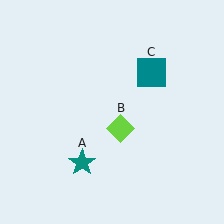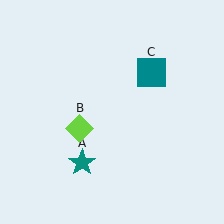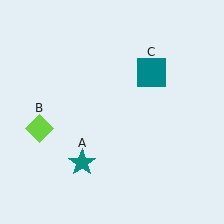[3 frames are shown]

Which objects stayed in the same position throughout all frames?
Teal star (object A) and teal square (object C) remained stationary.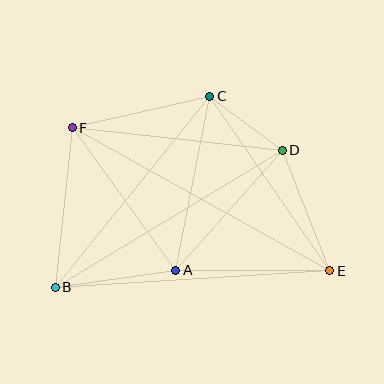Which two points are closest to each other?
Points C and D are closest to each other.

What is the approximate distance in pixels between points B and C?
The distance between B and C is approximately 246 pixels.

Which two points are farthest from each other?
Points E and F are farthest from each other.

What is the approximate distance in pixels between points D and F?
The distance between D and F is approximately 211 pixels.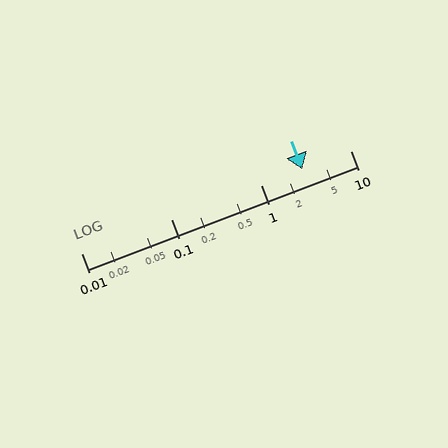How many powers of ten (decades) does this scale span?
The scale spans 3 decades, from 0.01 to 10.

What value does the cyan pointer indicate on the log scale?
The pointer indicates approximately 2.9.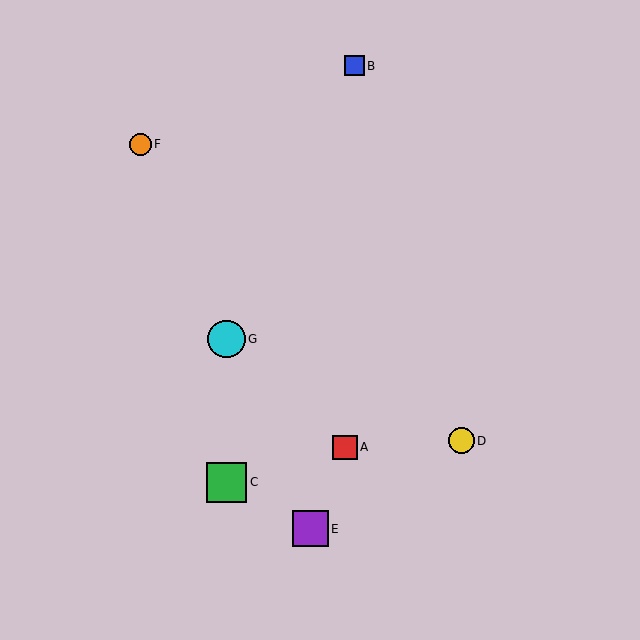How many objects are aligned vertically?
2 objects (C, G) are aligned vertically.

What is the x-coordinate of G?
Object G is at x≈227.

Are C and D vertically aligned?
No, C is at x≈227 and D is at x≈461.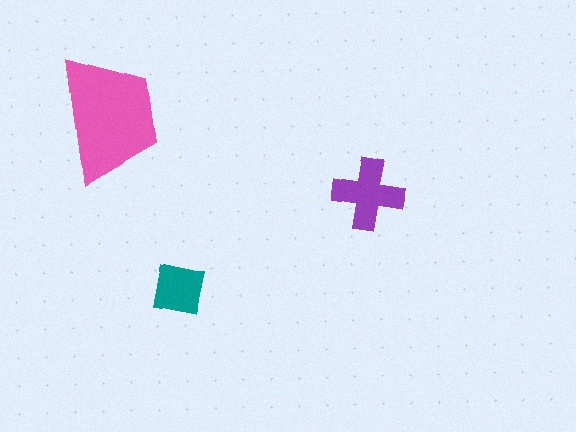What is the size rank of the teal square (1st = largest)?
3rd.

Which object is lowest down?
The teal square is bottommost.